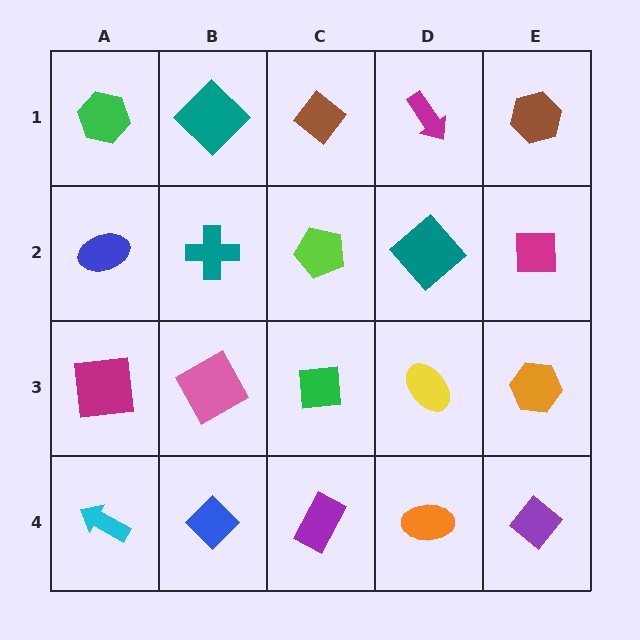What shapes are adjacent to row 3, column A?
A blue ellipse (row 2, column A), a cyan arrow (row 4, column A), a pink square (row 3, column B).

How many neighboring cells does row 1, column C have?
3.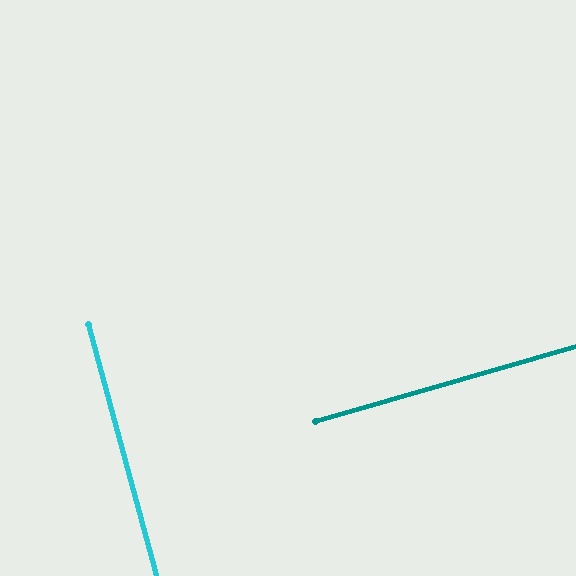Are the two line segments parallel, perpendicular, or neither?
Perpendicular — they meet at approximately 89°.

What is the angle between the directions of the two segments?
Approximately 89 degrees.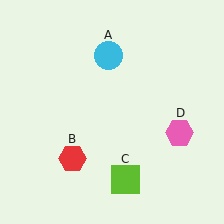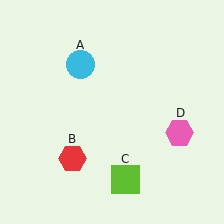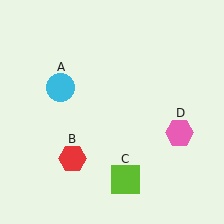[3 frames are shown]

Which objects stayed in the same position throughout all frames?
Red hexagon (object B) and lime square (object C) and pink hexagon (object D) remained stationary.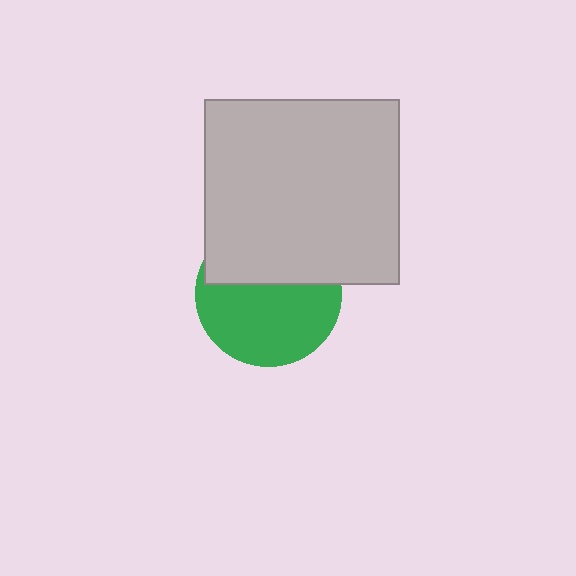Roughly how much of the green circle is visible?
About half of it is visible (roughly 58%).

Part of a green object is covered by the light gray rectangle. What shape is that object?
It is a circle.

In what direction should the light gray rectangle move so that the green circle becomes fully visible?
The light gray rectangle should move up. That is the shortest direction to clear the overlap and leave the green circle fully visible.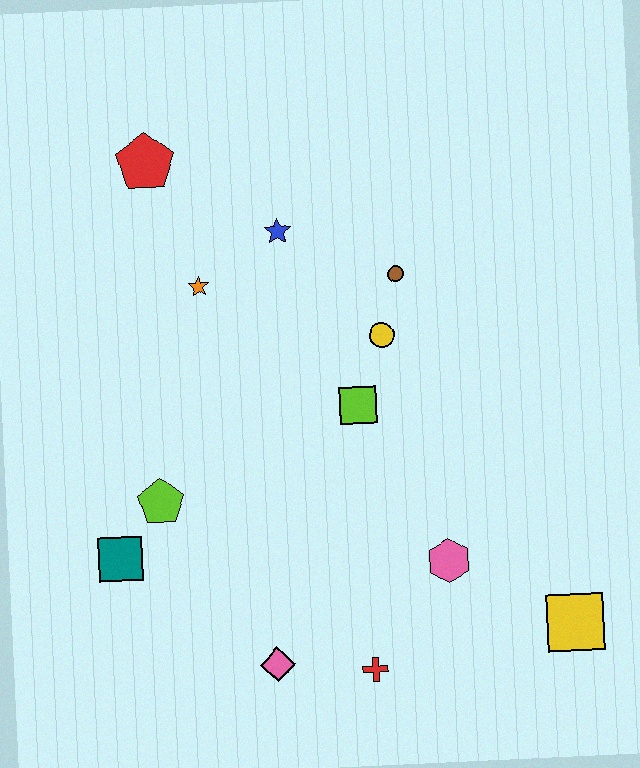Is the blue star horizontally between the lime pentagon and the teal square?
No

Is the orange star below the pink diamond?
No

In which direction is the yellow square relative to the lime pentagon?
The yellow square is to the right of the lime pentagon.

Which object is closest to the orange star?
The blue star is closest to the orange star.